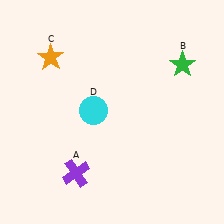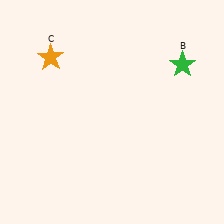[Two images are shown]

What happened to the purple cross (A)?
The purple cross (A) was removed in Image 2. It was in the bottom-left area of Image 1.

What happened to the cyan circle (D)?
The cyan circle (D) was removed in Image 2. It was in the top-left area of Image 1.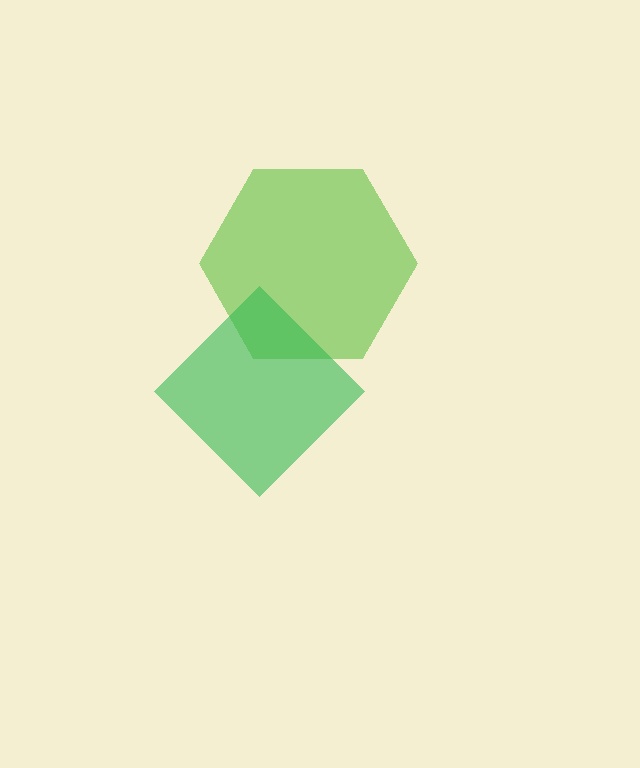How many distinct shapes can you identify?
There are 2 distinct shapes: a lime hexagon, a green diamond.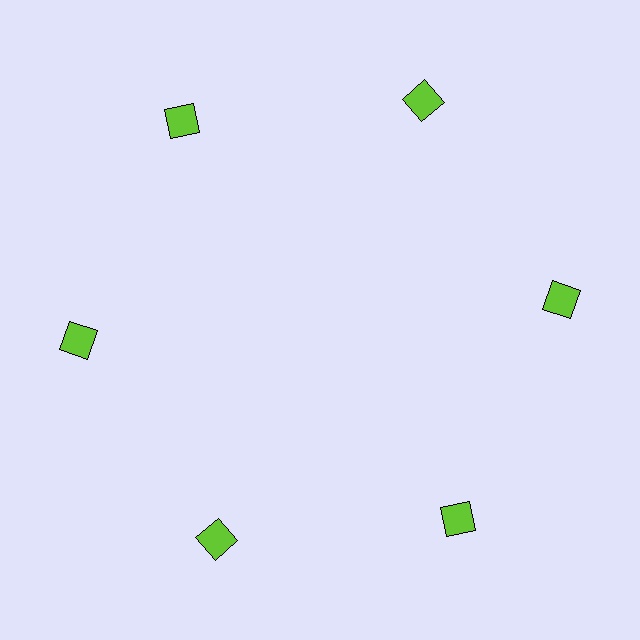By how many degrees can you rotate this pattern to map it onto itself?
The pattern maps onto itself every 60 degrees of rotation.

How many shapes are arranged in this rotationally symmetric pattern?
There are 6 shapes, arranged in 6 groups of 1.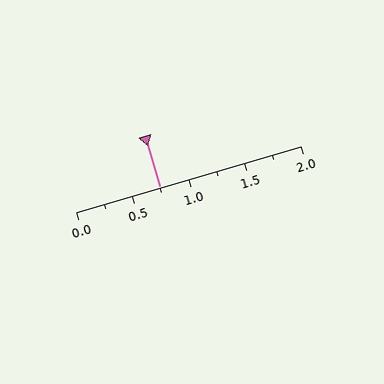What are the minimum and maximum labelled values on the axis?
The axis runs from 0.0 to 2.0.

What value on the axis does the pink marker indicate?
The marker indicates approximately 0.75.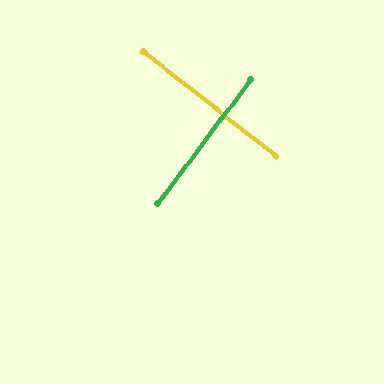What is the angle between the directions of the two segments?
Approximately 89 degrees.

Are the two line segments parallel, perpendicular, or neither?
Perpendicular — they meet at approximately 89°.